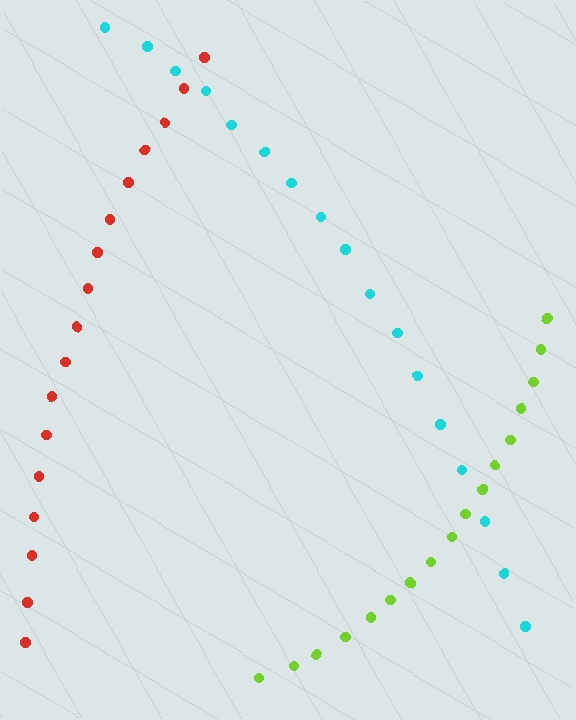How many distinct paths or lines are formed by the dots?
There are 3 distinct paths.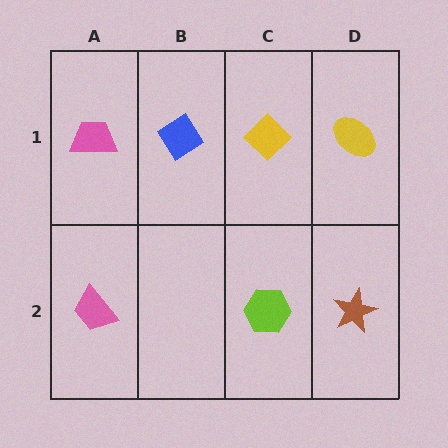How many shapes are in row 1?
4 shapes.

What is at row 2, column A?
A pink trapezoid.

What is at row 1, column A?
A pink trapezoid.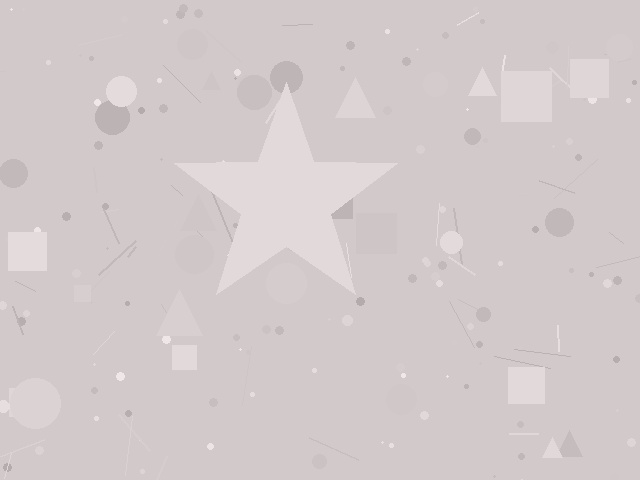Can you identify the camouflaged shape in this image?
The camouflaged shape is a star.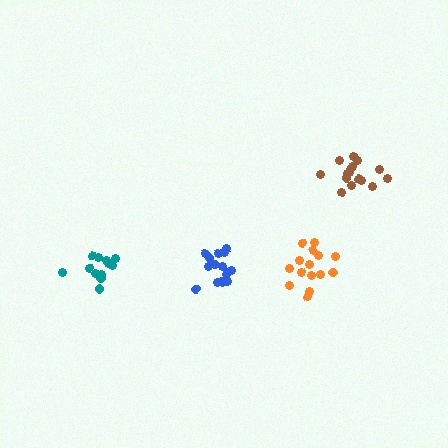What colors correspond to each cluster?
The clusters are colored: orange, teal, blue, brown.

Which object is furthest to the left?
The teal cluster is leftmost.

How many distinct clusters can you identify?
There are 4 distinct clusters.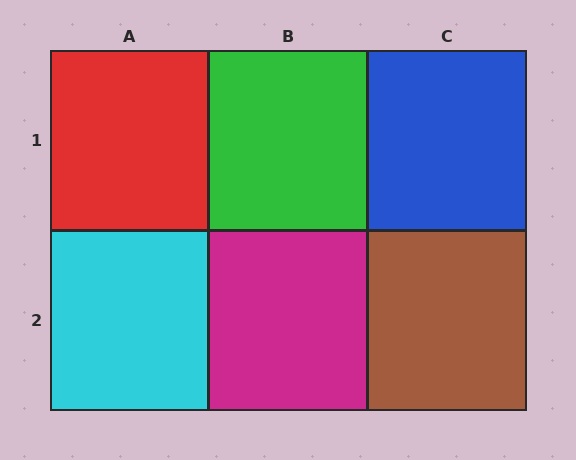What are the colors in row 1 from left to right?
Red, green, blue.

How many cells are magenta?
1 cell is magenta.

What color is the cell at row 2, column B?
Magenta.